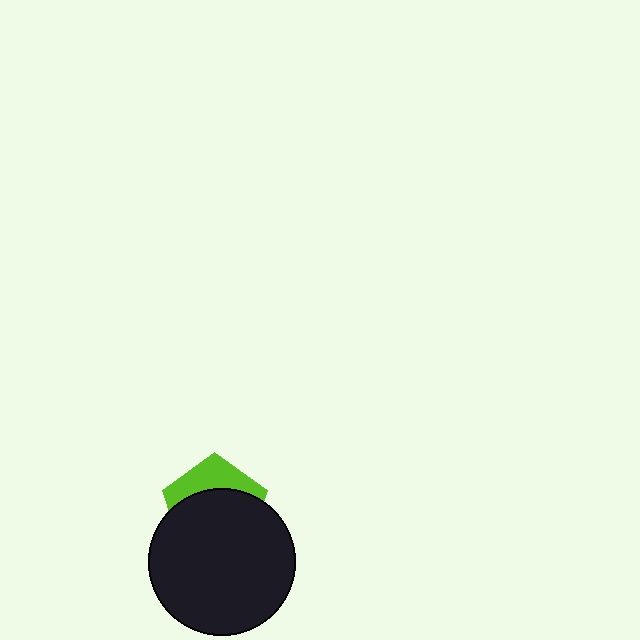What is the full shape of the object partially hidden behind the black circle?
The partially hidden object is a lime pentagon.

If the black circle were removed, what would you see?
You would see the complete lime pentagon.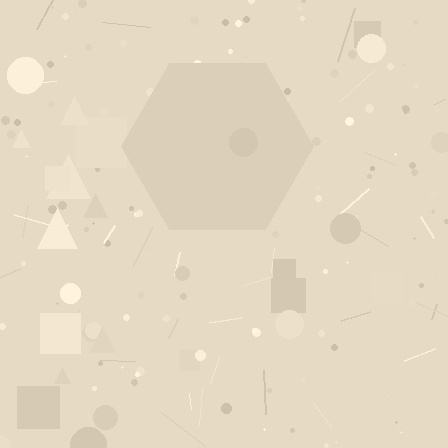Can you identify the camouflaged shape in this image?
The camouflaged shape is a hexagon.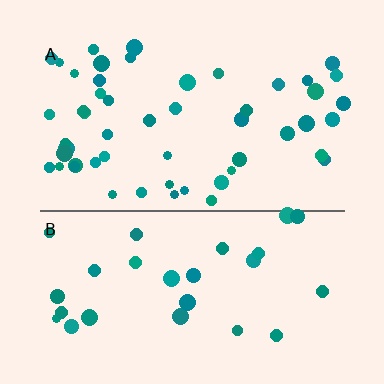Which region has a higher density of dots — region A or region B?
A (the top).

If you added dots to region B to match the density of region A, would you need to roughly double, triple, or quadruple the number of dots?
Approximately double.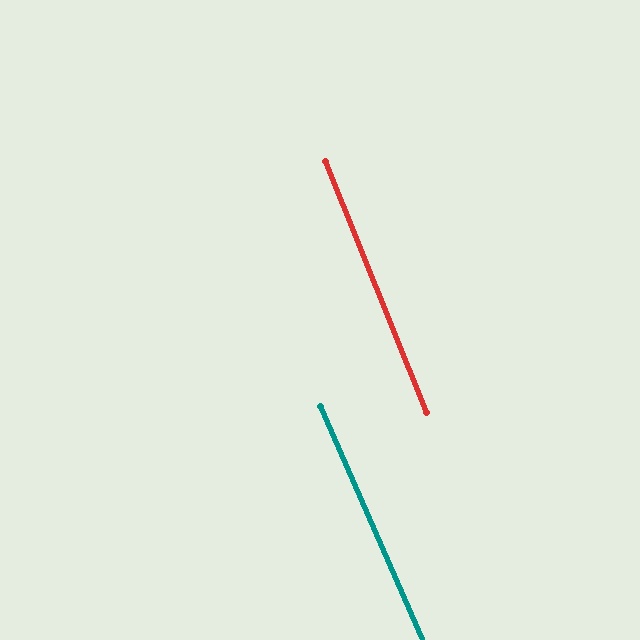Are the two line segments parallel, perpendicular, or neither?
Parallel — their directions differ by only 1.7°.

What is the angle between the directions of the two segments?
Approximately 2 degrees.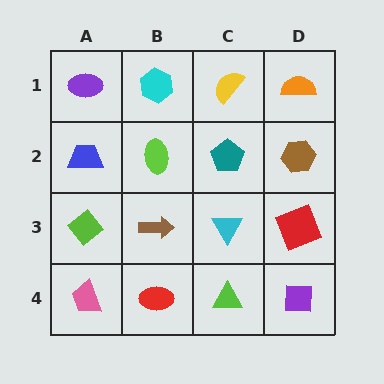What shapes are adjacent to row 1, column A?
A blue trapezoid (row 2, column A), a cyan hexagon (row 1, column B).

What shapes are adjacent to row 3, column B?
A lime ellipse (row 2, column B), a red ellipse (row 4, column B), a lime diamond (row 3, column A), a cyan triangle (row 3, column C).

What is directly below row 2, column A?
A lime diamond.